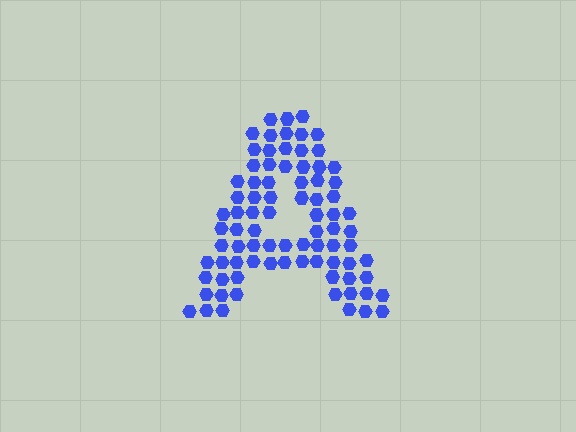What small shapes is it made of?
It is made of small hexagons.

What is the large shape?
The large shape is the letter A.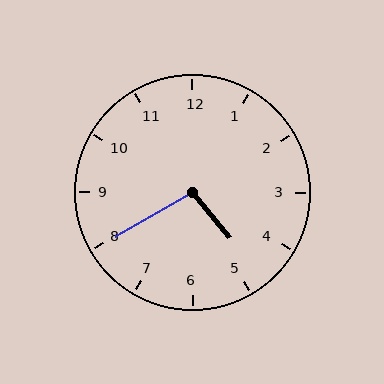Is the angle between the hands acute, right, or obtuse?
It is obtuse.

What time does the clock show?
4:40.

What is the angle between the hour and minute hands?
Approximately 100 degrees.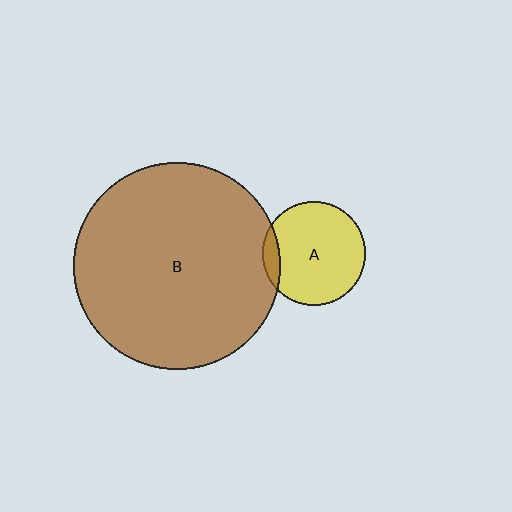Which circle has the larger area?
Circle B (brown).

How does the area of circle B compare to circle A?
Approximately 4.0 times.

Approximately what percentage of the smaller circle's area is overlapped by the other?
Approximately 10%.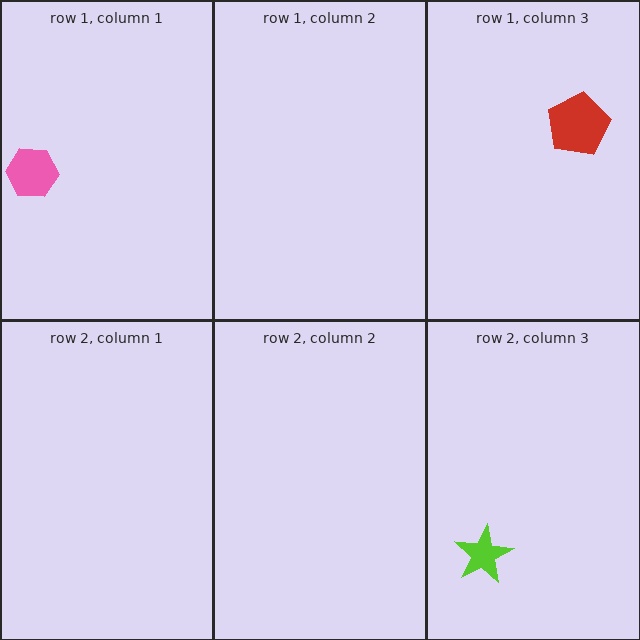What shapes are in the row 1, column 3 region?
The red pentagon.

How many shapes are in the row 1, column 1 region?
1.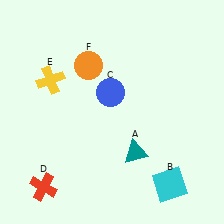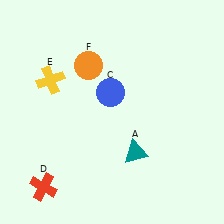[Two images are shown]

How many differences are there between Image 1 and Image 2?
There is 1 difference between the two images.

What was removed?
The cyan square (B) was removed in Image 2.